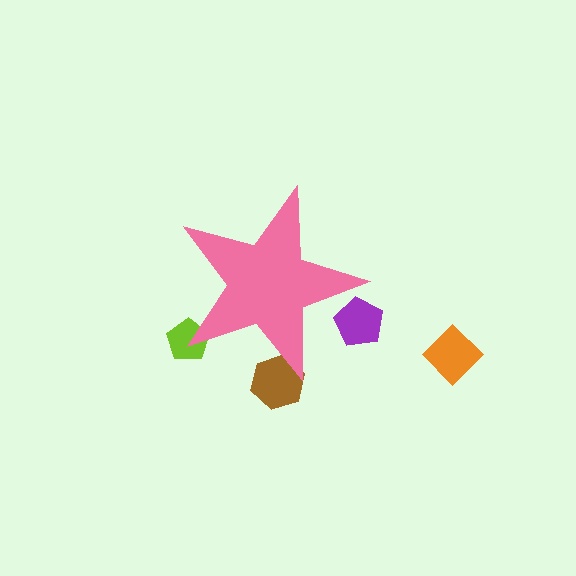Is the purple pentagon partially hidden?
Yes, the purple pentagon is partially hidden behind the pink star.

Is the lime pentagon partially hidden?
Yes, the lime pentagon is partially hidden behind the pink star.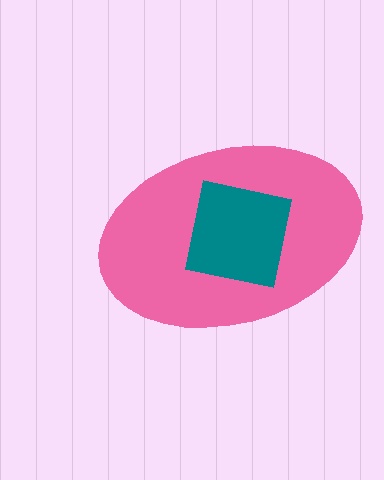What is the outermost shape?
The pink ellipse.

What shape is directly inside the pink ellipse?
The teal square.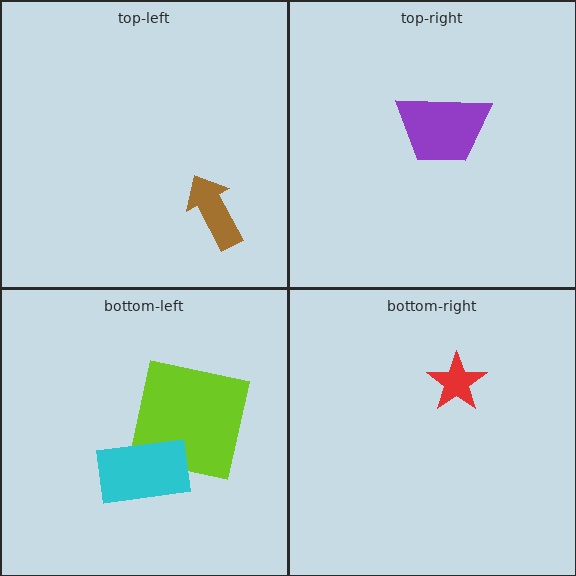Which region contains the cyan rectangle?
The bottom-left region.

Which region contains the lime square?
The bottom-left region.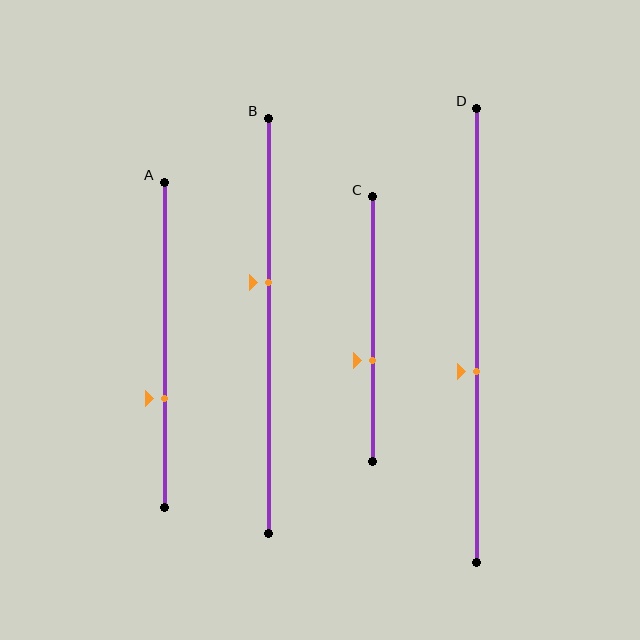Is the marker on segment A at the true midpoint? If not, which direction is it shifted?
No, the marker on segment A is shifted downward by about 17% of the segment length.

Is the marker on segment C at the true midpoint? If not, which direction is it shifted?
No, the marker on segment C is shifted downward by about 12% of the segment length.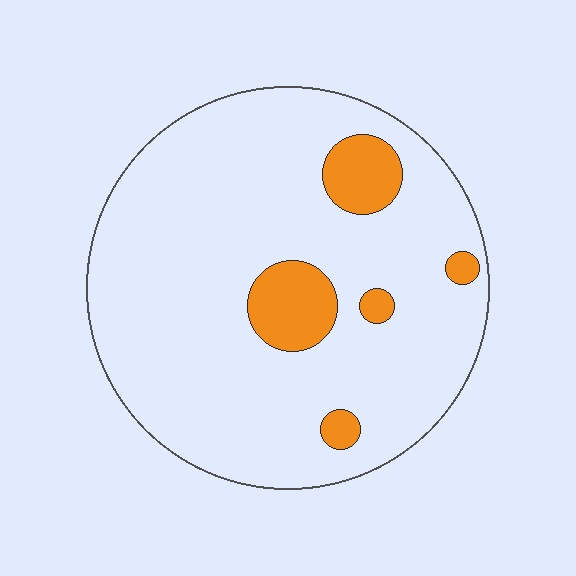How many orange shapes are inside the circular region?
5.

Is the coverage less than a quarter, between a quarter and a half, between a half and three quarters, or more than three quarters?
Less than a quarter.